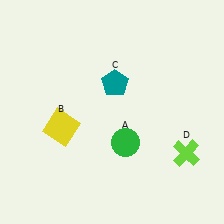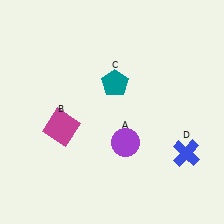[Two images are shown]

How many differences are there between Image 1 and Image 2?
There are 3 differences between the two images.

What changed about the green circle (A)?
In Image 1, A is green. In Image 2, it changed to purple.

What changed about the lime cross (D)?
In Image 1, D is lime. In Image 2, it changed to blue.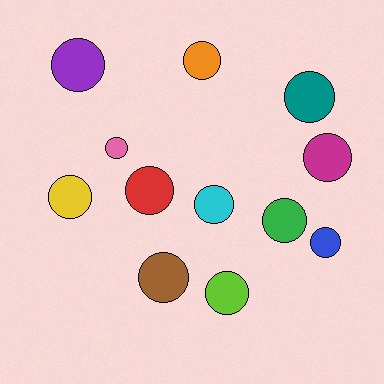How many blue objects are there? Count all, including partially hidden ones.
There is 1 blue object.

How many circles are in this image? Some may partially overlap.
There are 12 circles.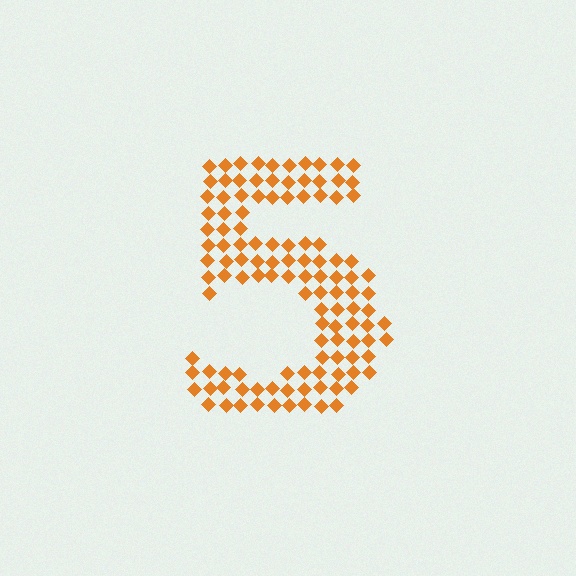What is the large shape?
The large shape is the digit 5.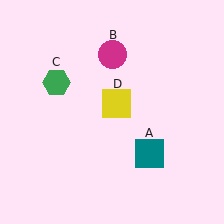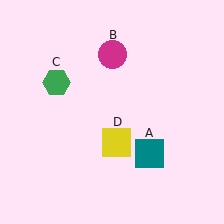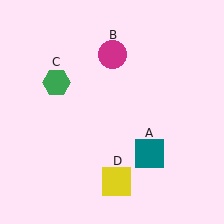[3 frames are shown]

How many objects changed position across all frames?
1 object changed position: yellow square (object D).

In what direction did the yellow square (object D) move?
The yellow square (object D) moved down.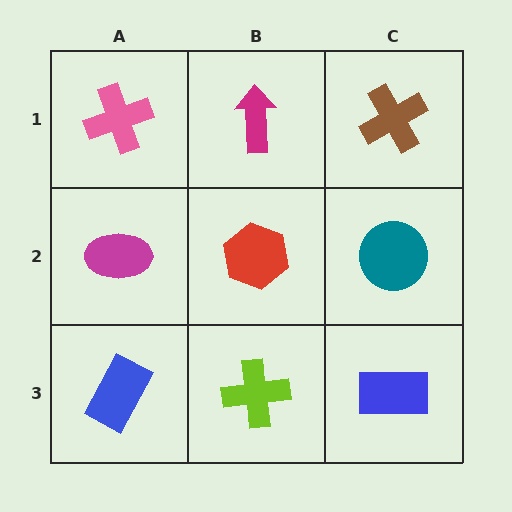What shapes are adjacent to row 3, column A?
A magenta ellipse (row 2, column A), a lime cross (row 3, column B).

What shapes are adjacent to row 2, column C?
A brown cross (row 1, column C), a blue rectangle (row 3, column C), a red hexagon (row 2, column B).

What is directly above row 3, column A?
A magenta ellipse.